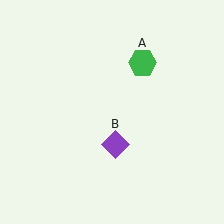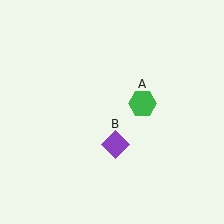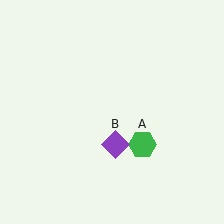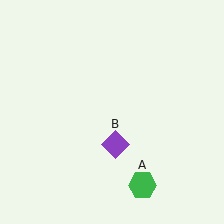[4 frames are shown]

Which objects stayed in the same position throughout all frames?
Purple diamond (object B) remained stationary.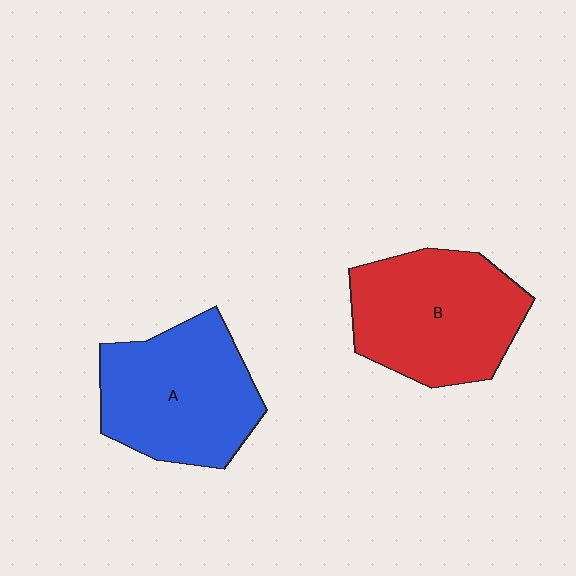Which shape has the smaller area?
Shape A (blue).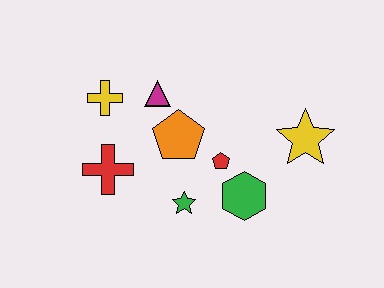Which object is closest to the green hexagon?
The red pentagon is closest to the green hexagon.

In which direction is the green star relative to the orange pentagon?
The green star is below the orange pentagon.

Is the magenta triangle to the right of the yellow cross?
Yes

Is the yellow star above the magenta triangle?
No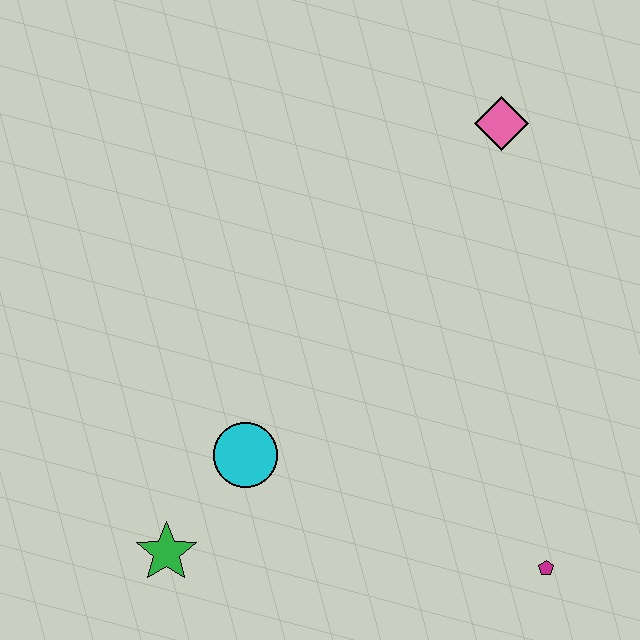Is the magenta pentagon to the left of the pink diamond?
No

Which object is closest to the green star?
The cyan circle is closest to the green star.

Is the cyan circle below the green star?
No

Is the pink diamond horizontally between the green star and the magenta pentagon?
Yes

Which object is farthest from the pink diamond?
The green star is farthest from the pink diamond.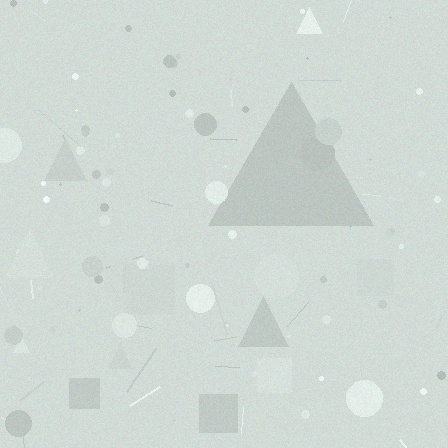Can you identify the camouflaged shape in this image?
The camouflaged shape is a triangle.